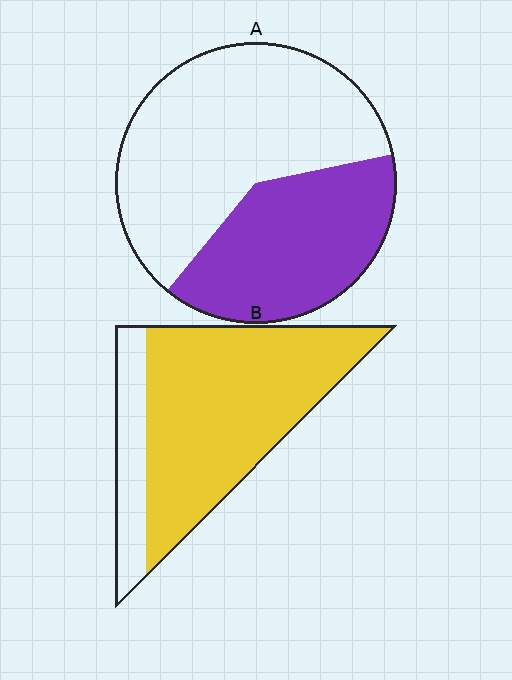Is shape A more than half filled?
No.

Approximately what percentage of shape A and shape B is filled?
A is approximately 40% and B is approximately 80%.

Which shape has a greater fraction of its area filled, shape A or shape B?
Shape B.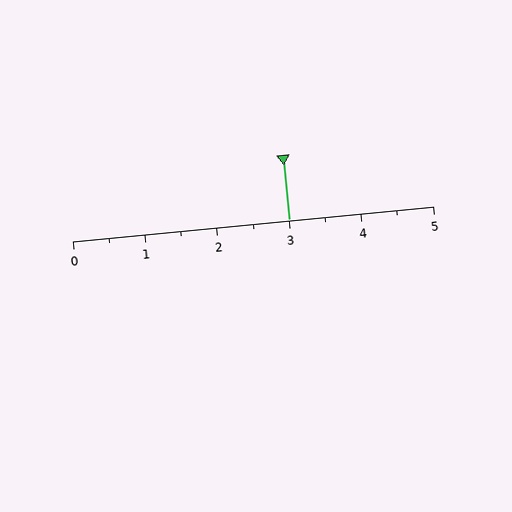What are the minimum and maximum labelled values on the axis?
The axis runs from 0 to 5.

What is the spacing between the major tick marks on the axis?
The major ticks are spaced 1 apart.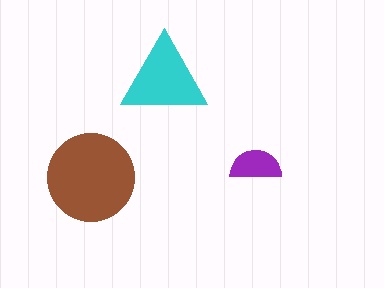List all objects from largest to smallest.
The brown circle, the cyan triangle, the purple semicircle.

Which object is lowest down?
The brown circle is bottommost.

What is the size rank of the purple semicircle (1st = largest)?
3rd.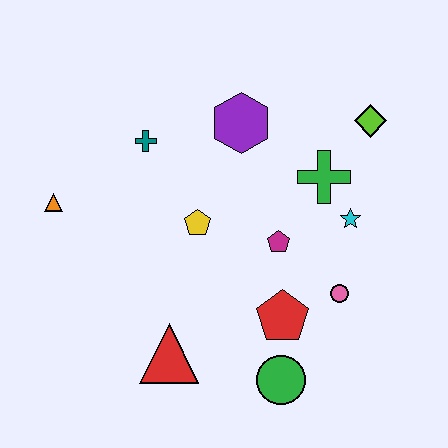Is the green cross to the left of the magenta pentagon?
No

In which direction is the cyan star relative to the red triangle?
The cyan star is to the right of the red triangle.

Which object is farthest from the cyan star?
The orange triangle is farthest from the cyan star.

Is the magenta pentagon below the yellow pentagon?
Yes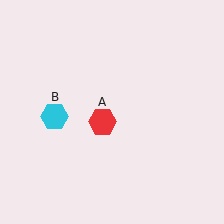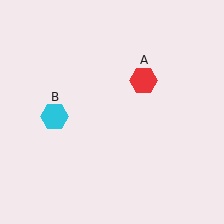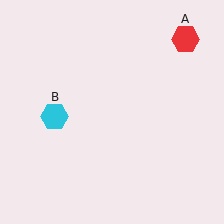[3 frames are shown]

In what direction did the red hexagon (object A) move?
The red hexagon (object A) moved up and to the right.